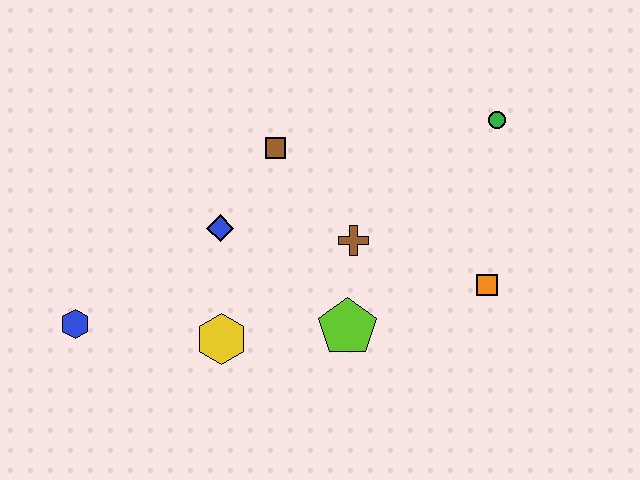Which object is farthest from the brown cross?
The blue hexagon is farthest from the brown cross.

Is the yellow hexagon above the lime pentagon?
No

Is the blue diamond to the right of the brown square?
No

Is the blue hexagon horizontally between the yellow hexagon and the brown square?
No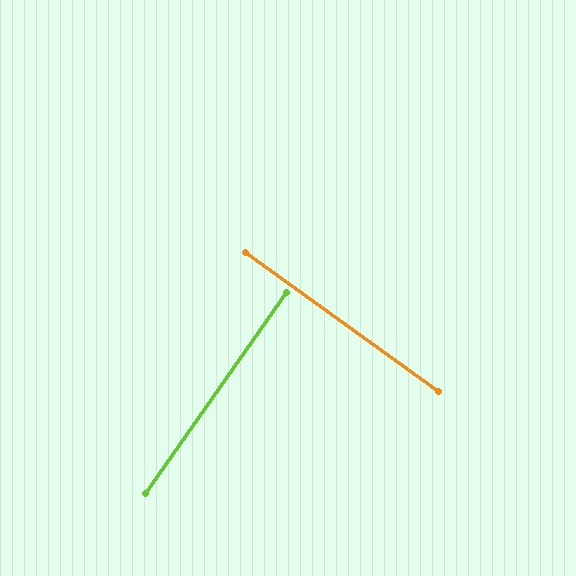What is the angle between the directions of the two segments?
Approximately 89 degrees.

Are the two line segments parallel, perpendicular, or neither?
Perpendicular — they meet at approximately 89°.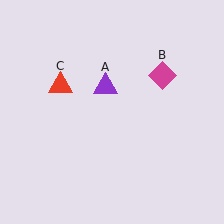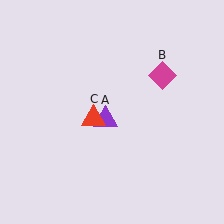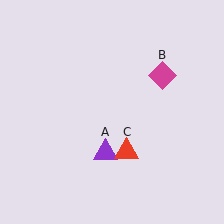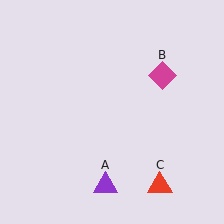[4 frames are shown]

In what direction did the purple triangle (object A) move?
The purple triangle (object A) moved down.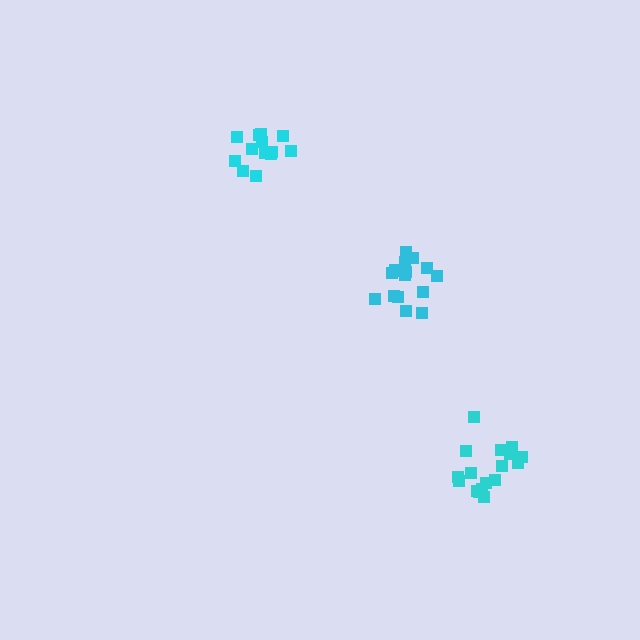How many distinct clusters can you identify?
There are 3 distinct clusters.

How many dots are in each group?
Group 1: 16 dots, Group 2: 18 dots, Group 3: 13 dots (47 total).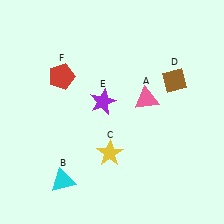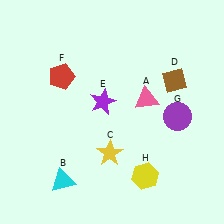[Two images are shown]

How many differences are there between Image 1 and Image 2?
There are 2 differences between the two images.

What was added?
A purple circle (G), a yellow hexagon (H) were added in Image 2.